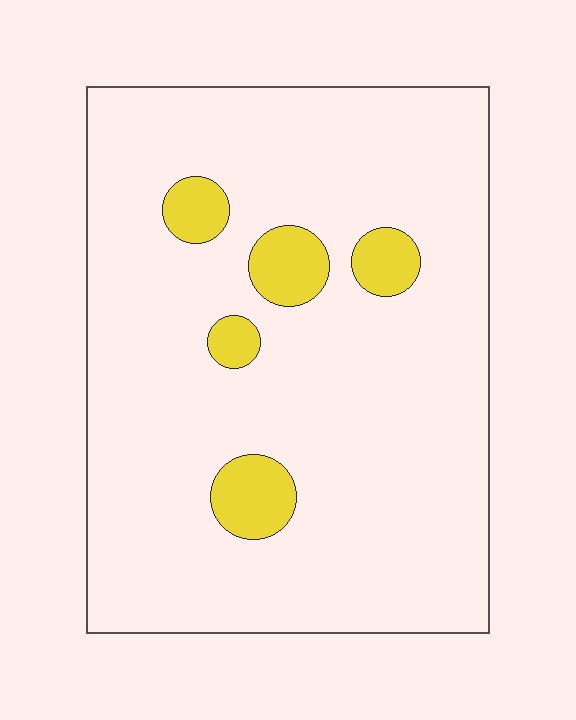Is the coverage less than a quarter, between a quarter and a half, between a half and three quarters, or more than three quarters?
Less than a quarter.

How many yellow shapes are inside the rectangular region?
5.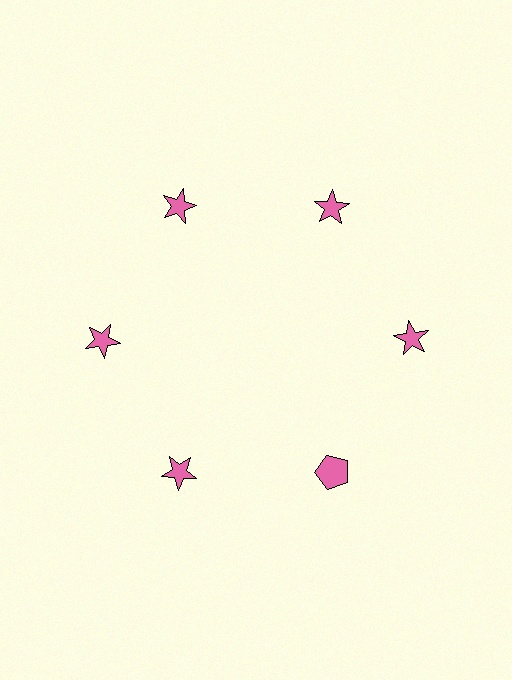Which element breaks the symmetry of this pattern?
The pink pentagon at roughly the 5 o'clock position breaks the symmetry. All other shapes are pink stars.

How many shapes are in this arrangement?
There are 6 shapes arranged in a ring pattern.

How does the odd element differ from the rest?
It has a different shape: pentagon instead of star.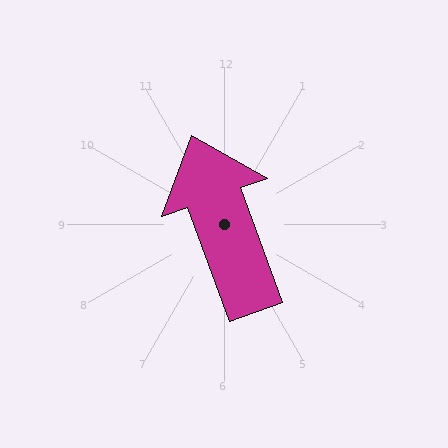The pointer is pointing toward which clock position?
Roughly 11 o'clock.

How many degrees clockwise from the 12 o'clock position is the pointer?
Approximately 340 degrees.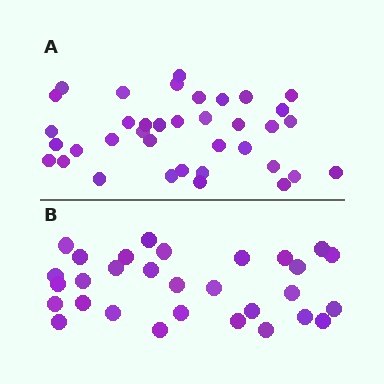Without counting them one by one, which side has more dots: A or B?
Region A (the top region) has more dots.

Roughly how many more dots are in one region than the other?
Region A has roughly 8 or so more dots than region B.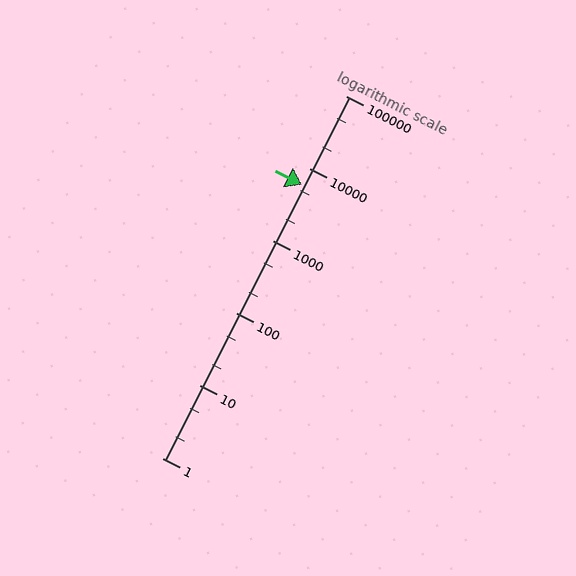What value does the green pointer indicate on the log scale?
The pointer indicates approximately 6000.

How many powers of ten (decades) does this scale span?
The scale spans 5 decades, from 1 to 100000.